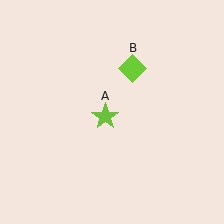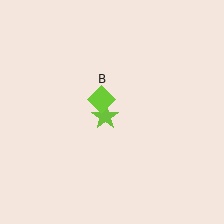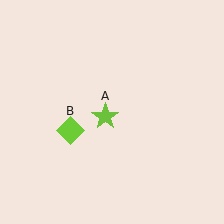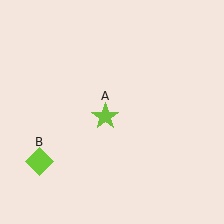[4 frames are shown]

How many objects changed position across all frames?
1 object changed position: lime diamond (object B).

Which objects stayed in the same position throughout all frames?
Lime star (object A) remained stationary.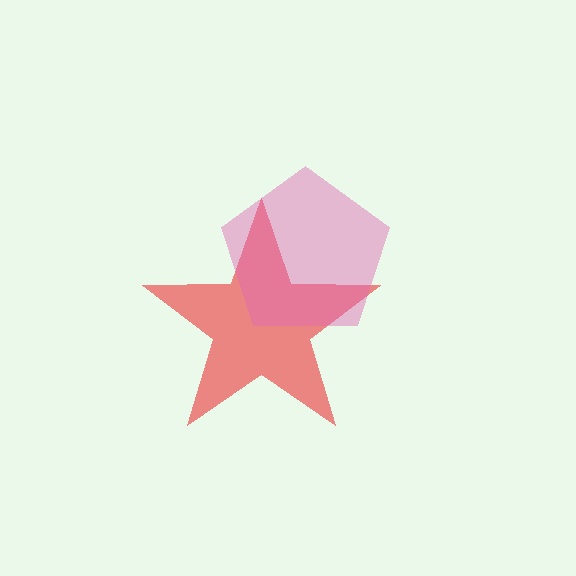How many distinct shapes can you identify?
There are 2 distinct shapes: a red star, a pink pentagon.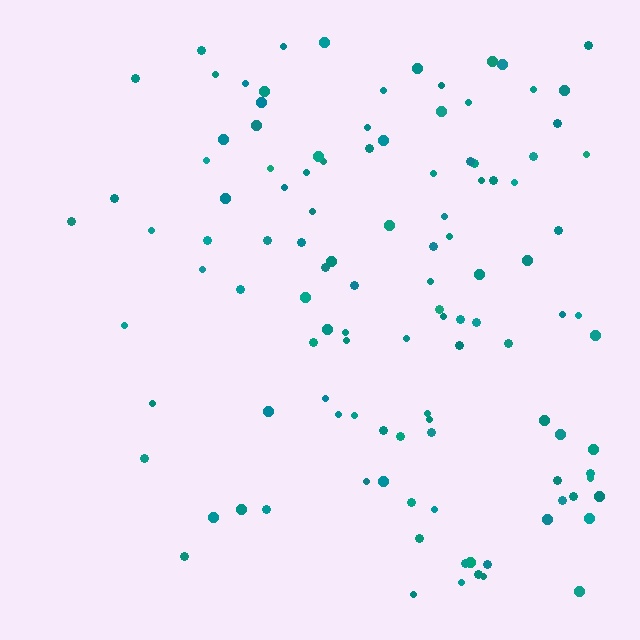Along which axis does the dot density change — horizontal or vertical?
Horizontal.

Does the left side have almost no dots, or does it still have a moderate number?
Still a moderate number, just noticeably fewer than the right.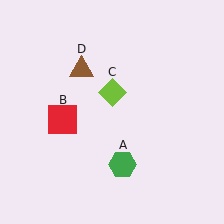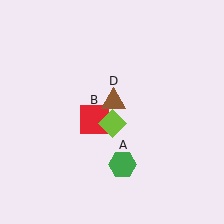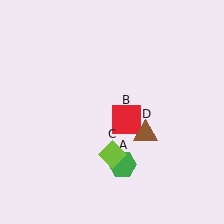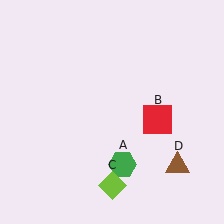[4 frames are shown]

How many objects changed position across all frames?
3 objects changed position: red square (object B), lime diamond (object C), brown triangle (object D).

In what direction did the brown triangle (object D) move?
The brown triangle (object D) moved down and to the right.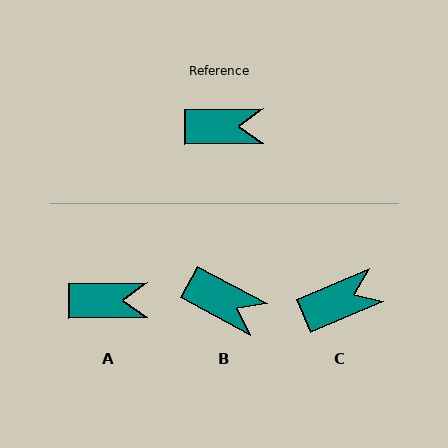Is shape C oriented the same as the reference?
No, it is off by about 22 degrees.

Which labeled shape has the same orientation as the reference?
A.